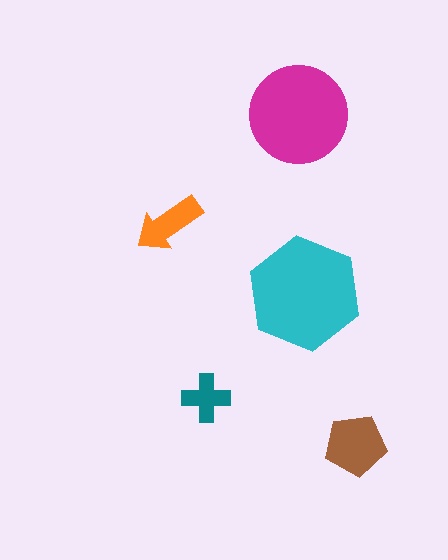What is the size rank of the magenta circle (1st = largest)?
2nd.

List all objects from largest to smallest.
The cyan hexagon, the magenta circle, the brown pentagon, the orange arrow, the teal cross.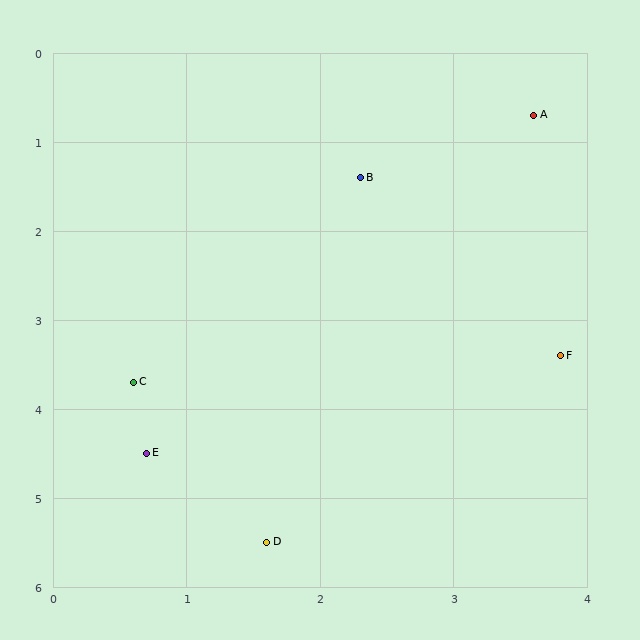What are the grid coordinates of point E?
Point E is at approximately (0.7, 4.5).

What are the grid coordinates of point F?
Point F is at approximately (3.8, 3.4).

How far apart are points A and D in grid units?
Points A and D are about 5.2 grid units apart.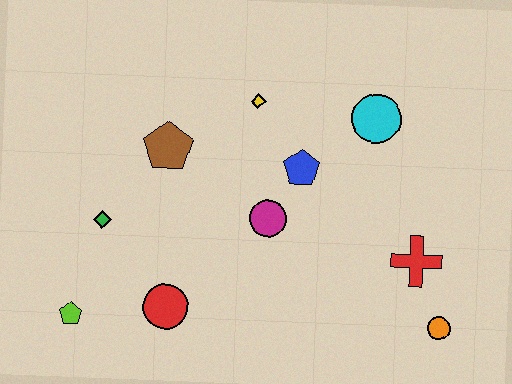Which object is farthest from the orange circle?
The lime pentagon is farthest from the orange circle.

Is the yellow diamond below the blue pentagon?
No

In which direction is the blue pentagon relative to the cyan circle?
The blue pentagon is to the left of the cyan circle.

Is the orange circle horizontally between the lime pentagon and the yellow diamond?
No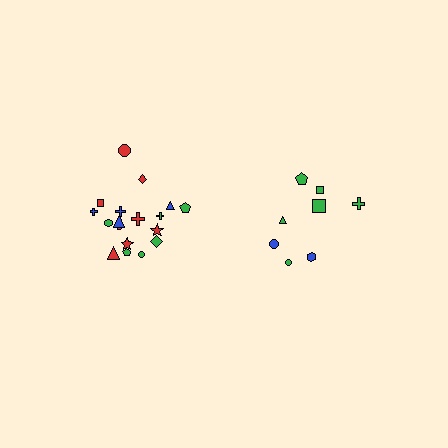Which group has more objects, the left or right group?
The left group.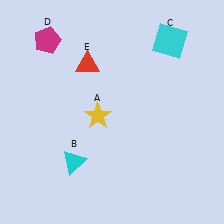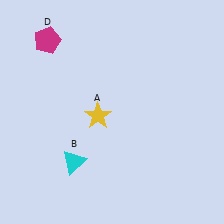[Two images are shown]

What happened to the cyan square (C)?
The cyan square (C) was removed in Image 2. It was in the top-right area of Image 1.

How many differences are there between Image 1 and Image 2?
There are 2 differences between the two images.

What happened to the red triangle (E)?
The red triangle (E) was removed in Image 2. It was in the top-left area of Image 1.